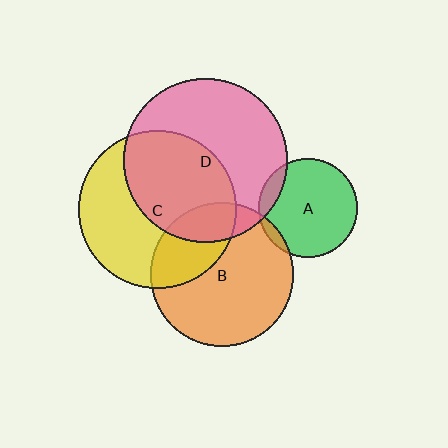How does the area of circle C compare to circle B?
Approximately 1.2 times.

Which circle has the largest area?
Circle D (pink).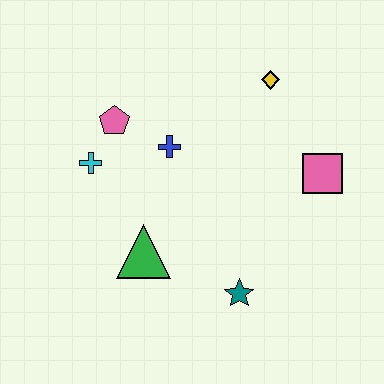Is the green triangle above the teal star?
Yes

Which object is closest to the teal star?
The green triangle is closest to the teal star.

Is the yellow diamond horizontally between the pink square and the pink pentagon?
Yes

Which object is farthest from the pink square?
The cyan cross is farthest from the pink square.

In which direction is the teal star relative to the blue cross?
The teal star is below the blue cross.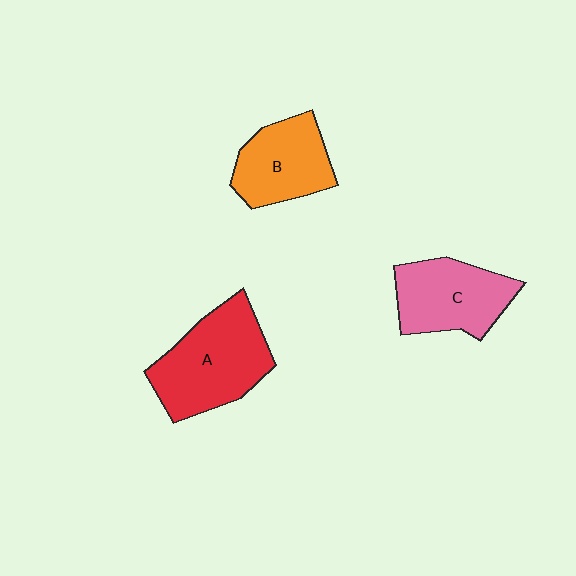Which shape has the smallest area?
Shape B (orange).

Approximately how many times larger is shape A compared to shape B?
Approximately 1.4 times.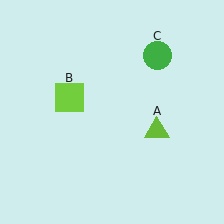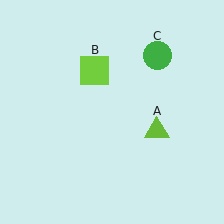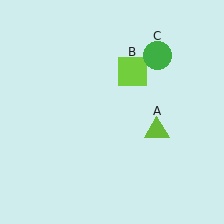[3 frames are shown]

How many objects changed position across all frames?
1 object changed position: lime square (object B).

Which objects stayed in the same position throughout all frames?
Lime triangle (object A) and green circle (object C) remained stationary.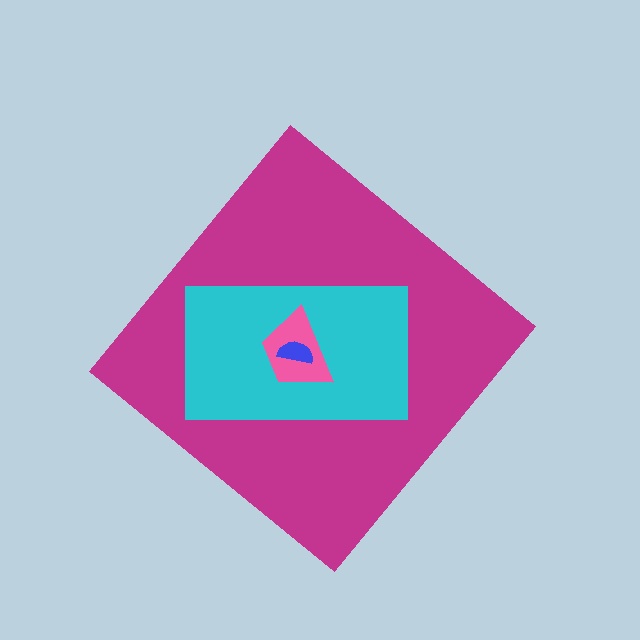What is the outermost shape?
The magenta diamond.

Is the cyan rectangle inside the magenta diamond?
Yes.